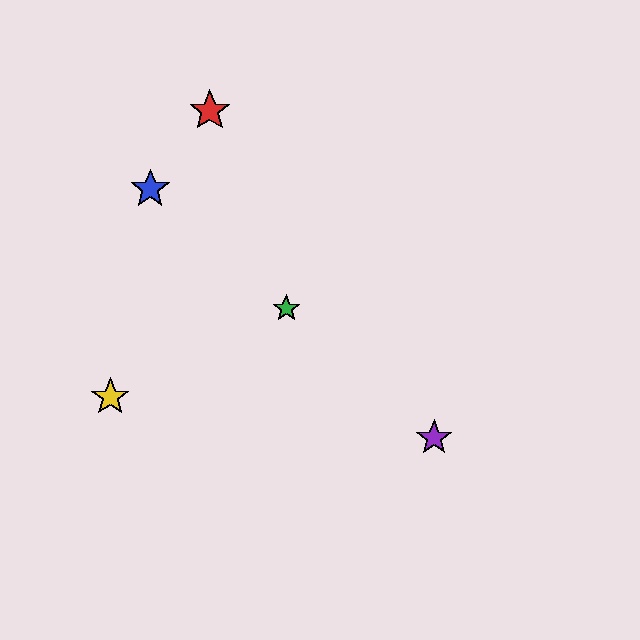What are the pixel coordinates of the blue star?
The blue star is at (150, 189).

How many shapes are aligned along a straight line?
3 shapes (the blue star, the green star, the purple star) are aligned along a straight line.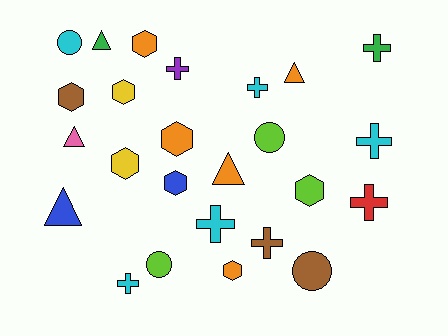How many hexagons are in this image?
There are 8 hexagons.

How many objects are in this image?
There are 25 objects.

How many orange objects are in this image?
There are 5 orange objects.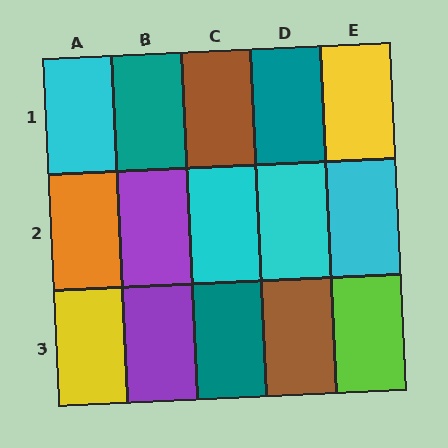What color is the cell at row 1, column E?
Yellow.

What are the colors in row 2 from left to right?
Orange, purple, cyan, cyan, cyan.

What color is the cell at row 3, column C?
Teal.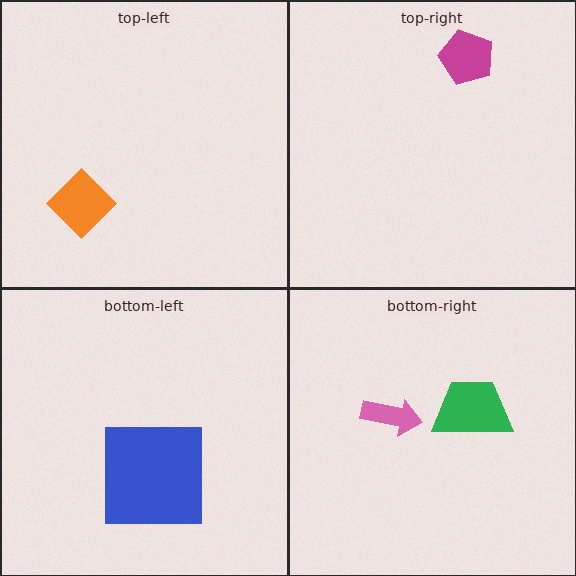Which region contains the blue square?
The bottom-left region.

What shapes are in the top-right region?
The magenta pentagon.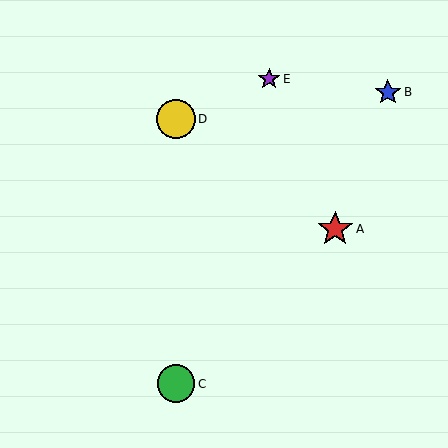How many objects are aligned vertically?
2 objects (C, D) are aligned vertically.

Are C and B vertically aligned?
No, C is at x≈176 and B is at x≈388.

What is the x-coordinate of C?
Object C is at x≈176.